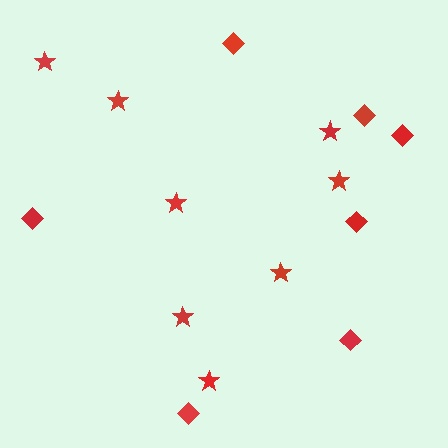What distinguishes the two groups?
There are 2 groups: one group of diamonds (7) and one group of stars (8).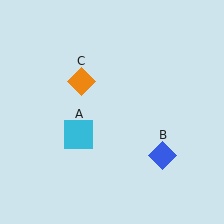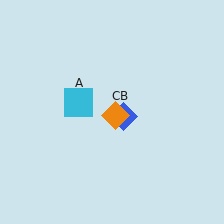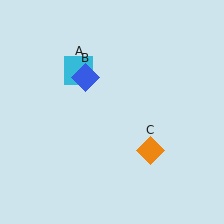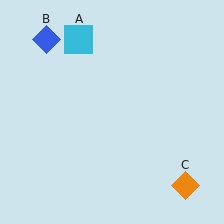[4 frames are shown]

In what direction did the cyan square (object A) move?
The cyan square (object A) moved up.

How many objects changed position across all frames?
3 objects changed position: cyan square (object A), blue diamond (object B), orange diamond (object C).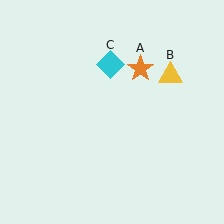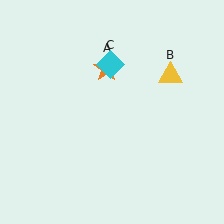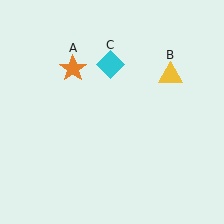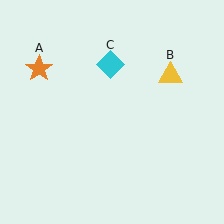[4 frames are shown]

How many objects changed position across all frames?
1 object changed position: orange star (object A).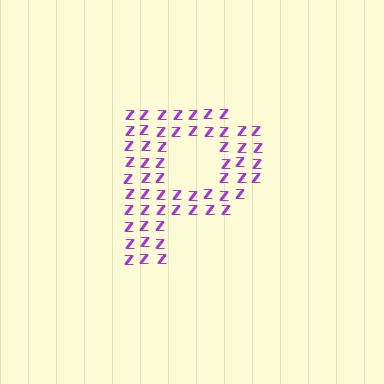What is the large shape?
The large shape is the letter P.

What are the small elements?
The small elements are letter Z's.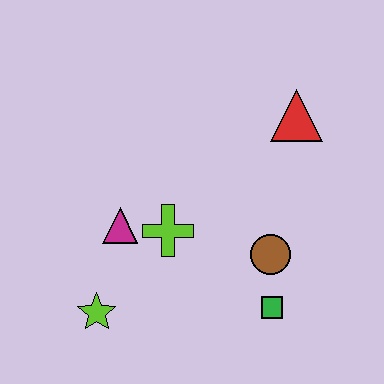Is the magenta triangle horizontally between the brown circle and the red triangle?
No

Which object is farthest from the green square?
The red triangle is farthest from the green square.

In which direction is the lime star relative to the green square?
The lime star is to the left of the green square.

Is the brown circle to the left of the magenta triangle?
No